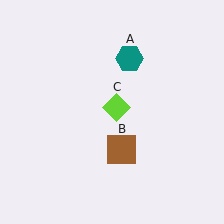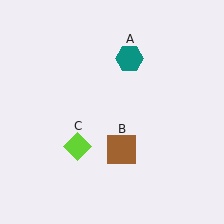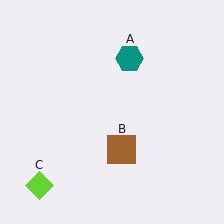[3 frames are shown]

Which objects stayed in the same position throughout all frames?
Teal hexagon (object A) and brown square (object B) remained stationary.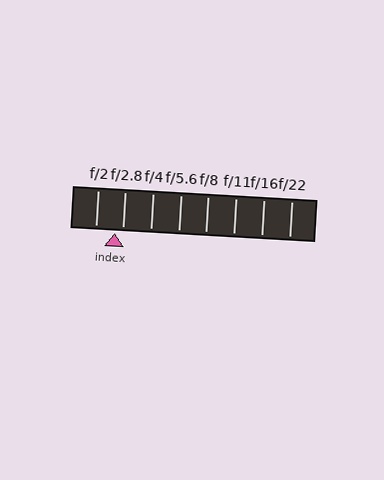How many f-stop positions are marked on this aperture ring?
There are 8 f-stop positions marked.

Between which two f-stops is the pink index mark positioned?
The index mark is between f/2 and f/2.8.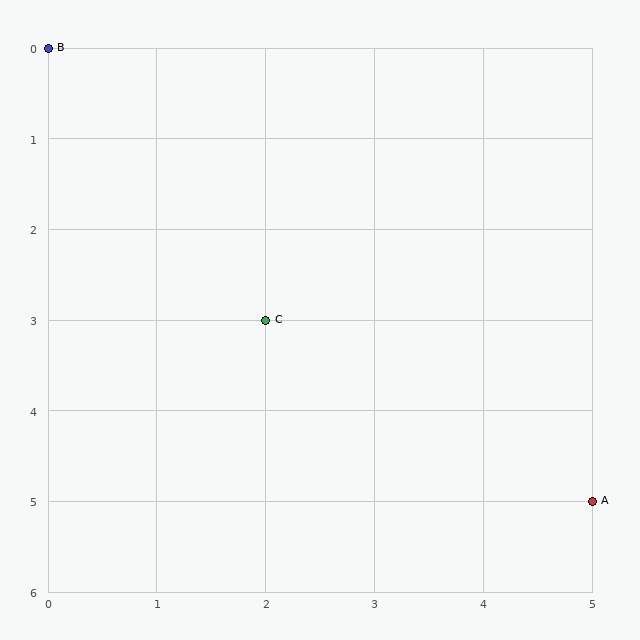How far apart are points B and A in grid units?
Points B and A are 5 columns and 5 rows apart (about 7.1 grid units diagonally).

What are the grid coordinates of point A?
Point A is at grid coordinates (5, 5).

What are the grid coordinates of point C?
Point C is at grid coordinates (2, 3).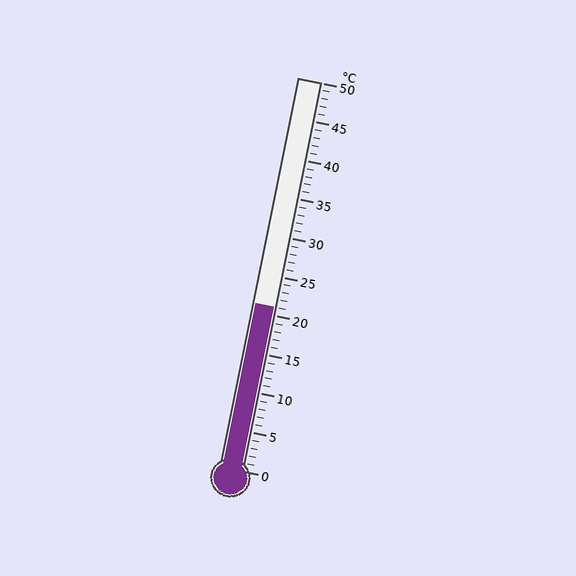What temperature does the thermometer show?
The thermometer shows approximately 21°C.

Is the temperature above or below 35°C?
The temperature is below 35°C.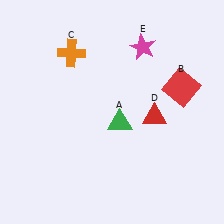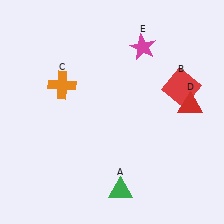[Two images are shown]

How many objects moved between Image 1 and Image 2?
3 objects moved between the two images.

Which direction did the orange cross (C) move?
The orange cross (C) moved down.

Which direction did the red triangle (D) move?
The red triangle (D) moved right.